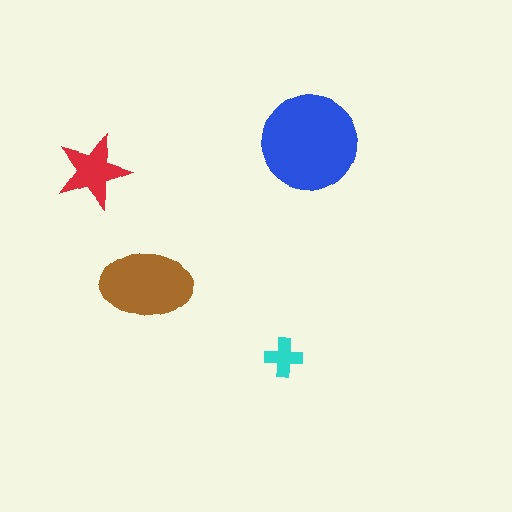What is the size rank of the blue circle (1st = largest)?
1st.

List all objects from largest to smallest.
The blue circle, the brown ellipse, the red star, the cyan cross.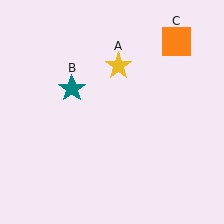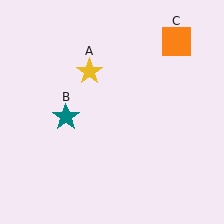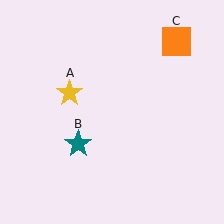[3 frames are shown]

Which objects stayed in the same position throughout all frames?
Orange square (object C) remained stationary.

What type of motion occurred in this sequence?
The yellow star (object A), teal star (object B) rotated counterclockwise around the center of the scene.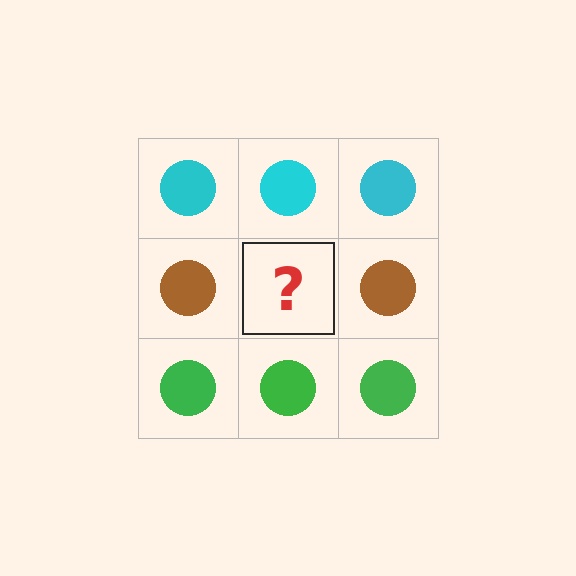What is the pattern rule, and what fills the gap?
The rule is that each row has a consistent color. The gap should be filled with a brown circle.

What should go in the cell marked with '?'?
The missing cell should contain a brown circle.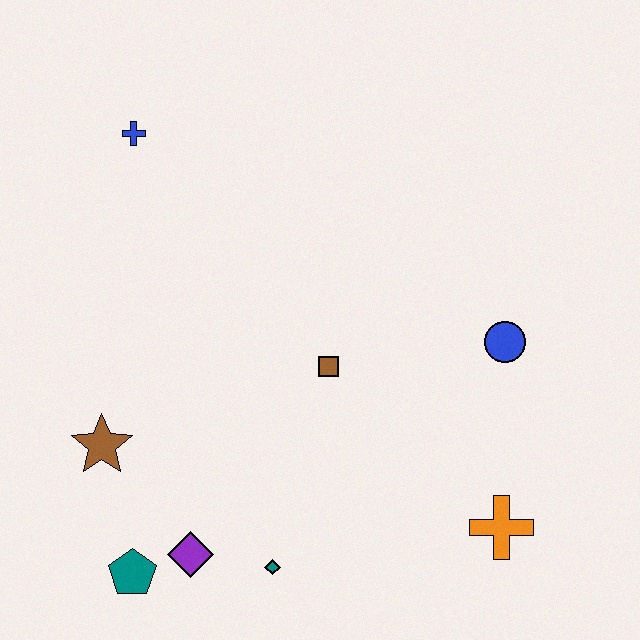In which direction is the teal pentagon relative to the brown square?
The teal pentagon is below the brown square.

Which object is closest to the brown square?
The blue circle is closest to the brown square.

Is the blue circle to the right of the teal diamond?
Yes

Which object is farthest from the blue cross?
The orange cross is farthest from the blue cross.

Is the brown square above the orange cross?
Yes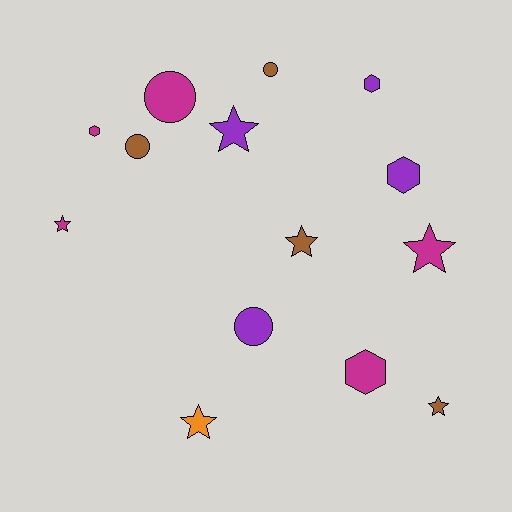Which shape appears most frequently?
Star, with 6 objects.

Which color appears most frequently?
Magenta, with 5 objects.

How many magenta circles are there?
There is 1 magenta circle.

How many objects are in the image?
There are 14 objects.